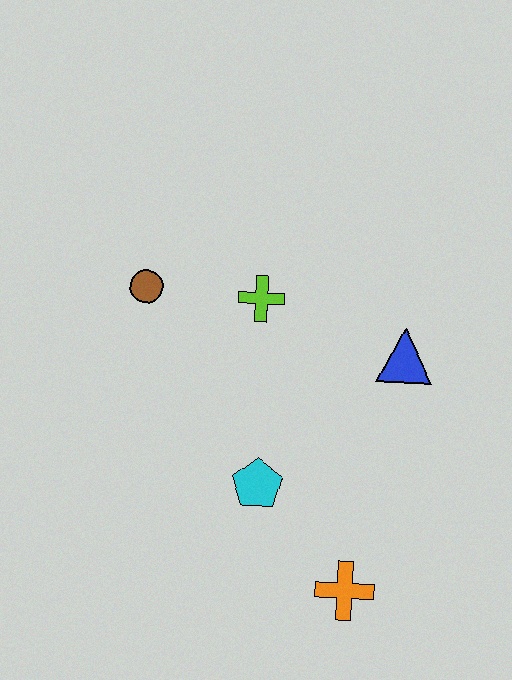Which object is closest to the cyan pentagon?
The orange cross is closest to the cyan pentagon.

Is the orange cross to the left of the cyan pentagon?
No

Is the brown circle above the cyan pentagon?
Yes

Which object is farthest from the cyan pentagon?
The brown circle is farthest from the cyan pentagon.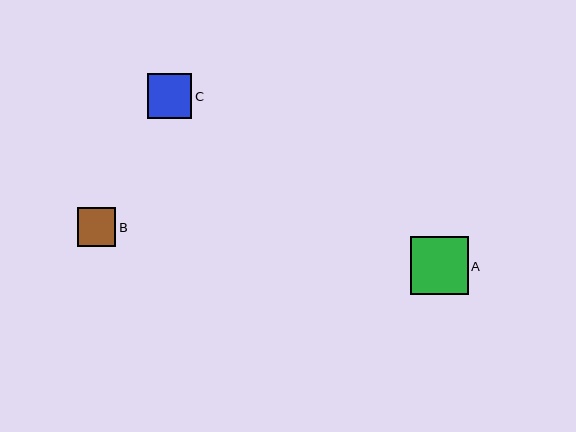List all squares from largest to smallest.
From largest to smallest: A, C, B.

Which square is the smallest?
Square B is the smallest with a size of approximately 39 pixels.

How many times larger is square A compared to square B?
Square A is approximately 1.5 times the size of square B.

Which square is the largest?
Square A is the largest with a size of approximately 58 pixels.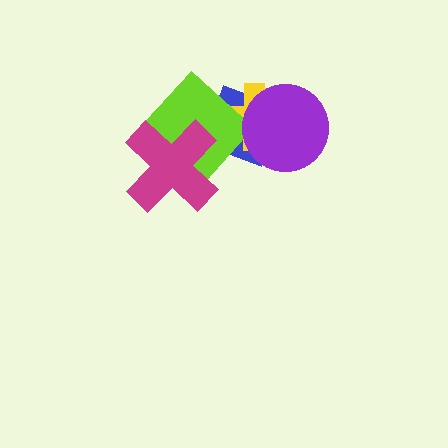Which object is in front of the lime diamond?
The magenta cross is in front of the lime diamond.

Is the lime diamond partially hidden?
Yes, it is partially covered by another shape.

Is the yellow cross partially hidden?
Yes, it is partially covered by another shape.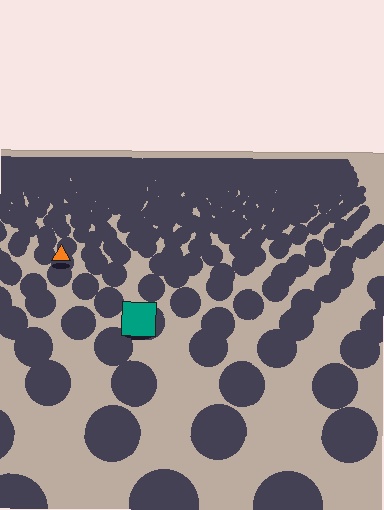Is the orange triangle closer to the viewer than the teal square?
No. The teal square is closer — you can tell from the texture gradient: the ground texture is coarser near it.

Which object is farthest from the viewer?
The orange triangle is farthest from the viewer. It appears smaller and the ground texture around it is denser.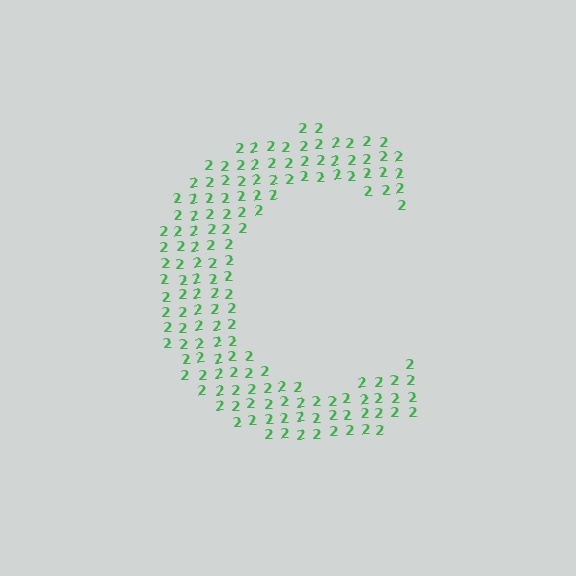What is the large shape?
The large shape is the letter C.